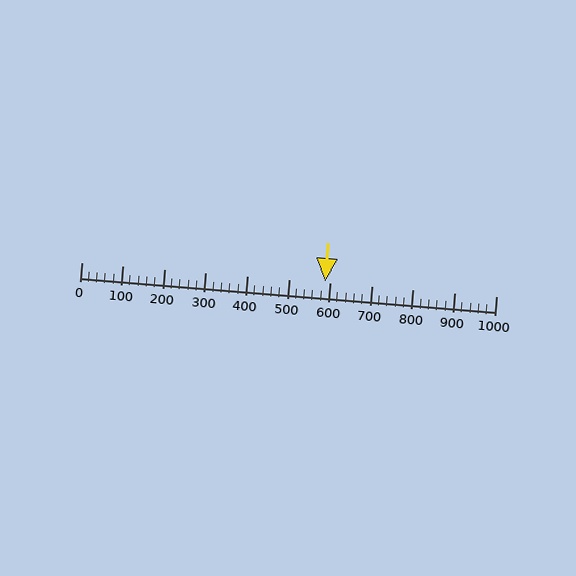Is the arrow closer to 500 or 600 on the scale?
The arrow is closer to 600.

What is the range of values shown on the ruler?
The ruler shows values from 0 to 1000.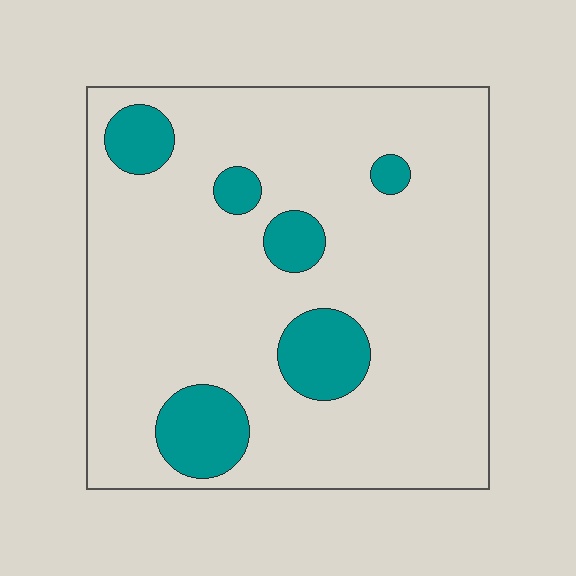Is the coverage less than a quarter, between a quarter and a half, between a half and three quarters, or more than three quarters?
Less than a quarter.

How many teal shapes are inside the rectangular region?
6.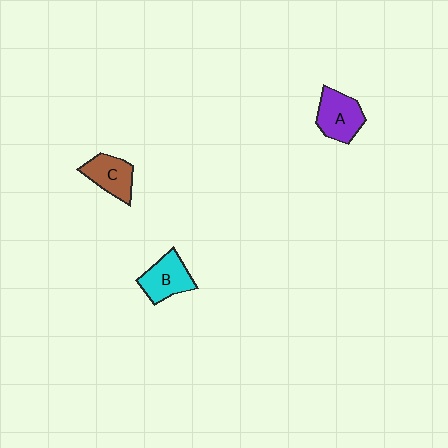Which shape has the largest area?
Shape A (purple).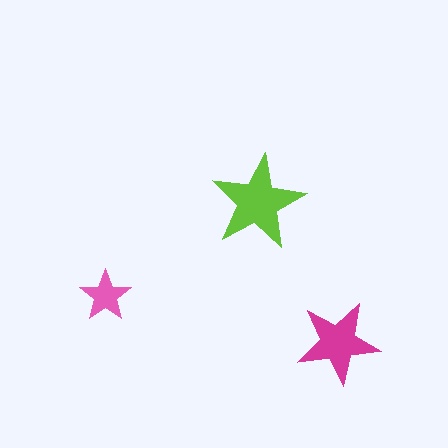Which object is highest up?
The lime star is topmost.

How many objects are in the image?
There are 3 objects in the image.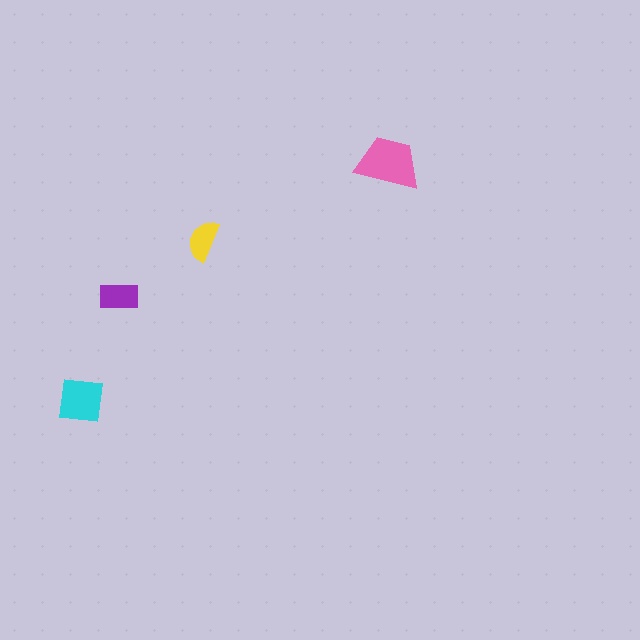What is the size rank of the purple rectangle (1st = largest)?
3rd.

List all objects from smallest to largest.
The yellow semicircle, the purple rectangle, the cyan square, the pink trapezoid.